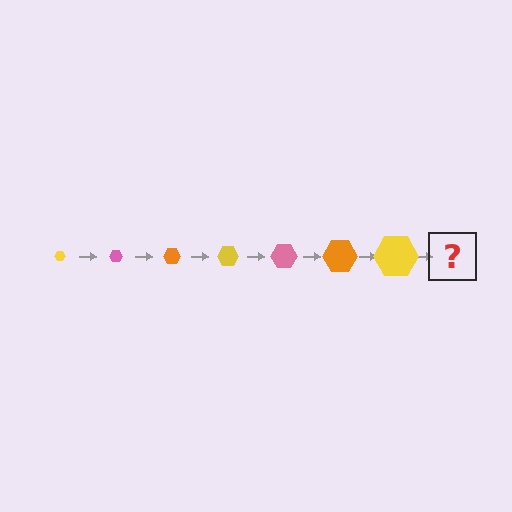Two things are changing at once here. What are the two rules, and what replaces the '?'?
The two rules are that the hexagon grows larger each step and the color cycles through yellow, pink, and orange. The '?' should be a pink hexagon, larger than the previous one.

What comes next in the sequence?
The next element should be a pink hexagon, larger than the previous one.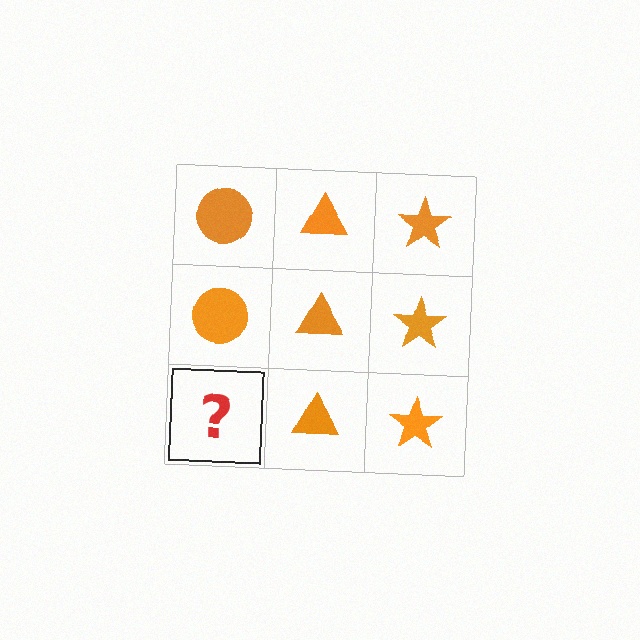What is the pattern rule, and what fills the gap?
The rule is that each column has a consistent shape. The gap should be filled with an orange circle.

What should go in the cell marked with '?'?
The missing cell should contain an orange circle.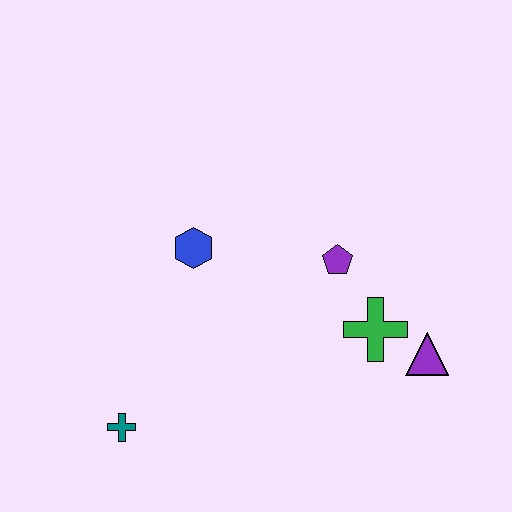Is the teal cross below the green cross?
Yes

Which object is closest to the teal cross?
The blue hexagon is closest to the teal cross.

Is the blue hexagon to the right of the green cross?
No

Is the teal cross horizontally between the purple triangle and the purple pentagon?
No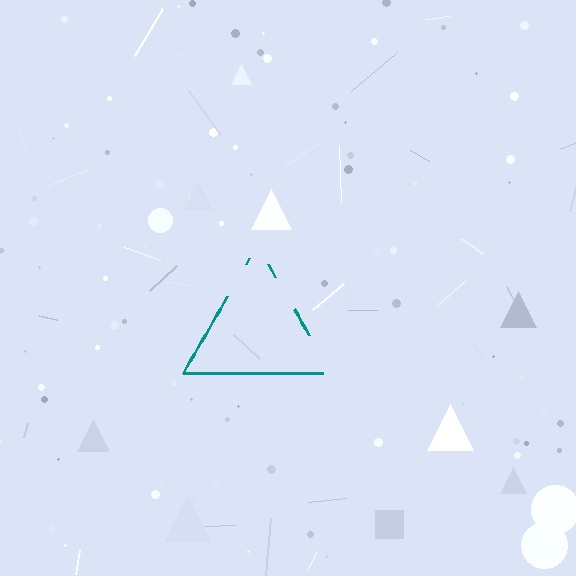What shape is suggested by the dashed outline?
The dashed outline suggests a triangle.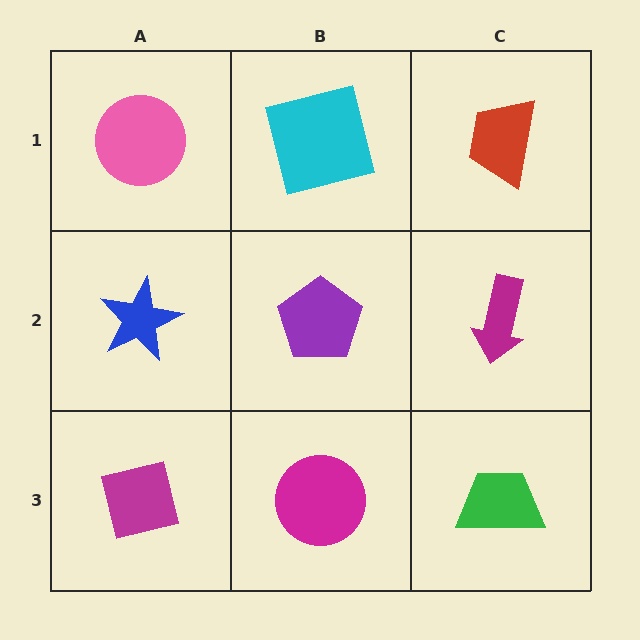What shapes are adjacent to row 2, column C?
A red trapezoid (row 1, column C), a green trapezoid (row 3, column C), a purple pentagon (row 2, column B).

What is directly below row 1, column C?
A magenta arrow.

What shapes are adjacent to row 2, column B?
A cyan square (row 1, column B), a magenta circle (row 3, column B), a blue star (row 2, column A), a magenta arrow (row 2, column C).